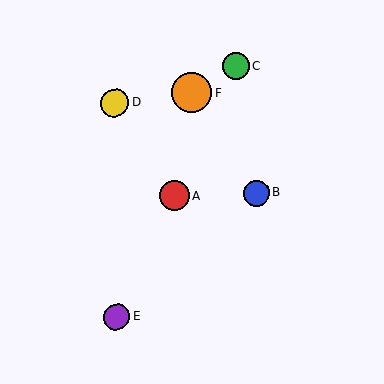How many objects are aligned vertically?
2 objects (D, E) are aligned vertically.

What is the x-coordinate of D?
Object D is at x≈115.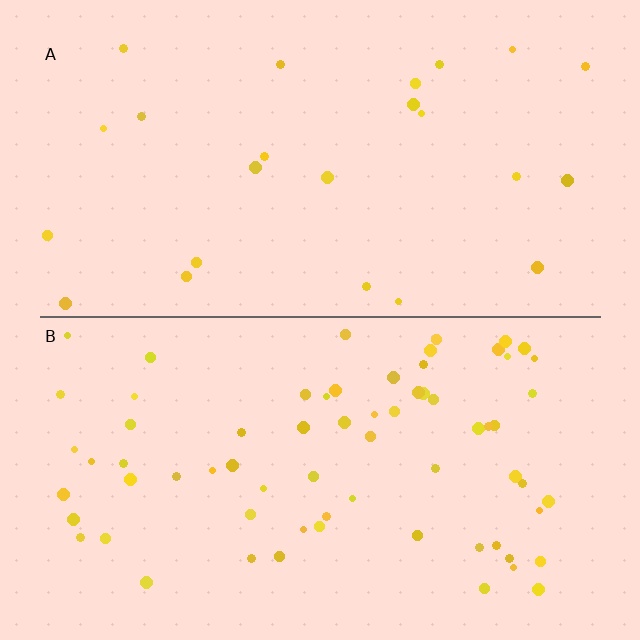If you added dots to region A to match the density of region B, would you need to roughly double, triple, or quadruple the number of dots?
Approximately triple.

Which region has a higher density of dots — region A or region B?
B (the bottom).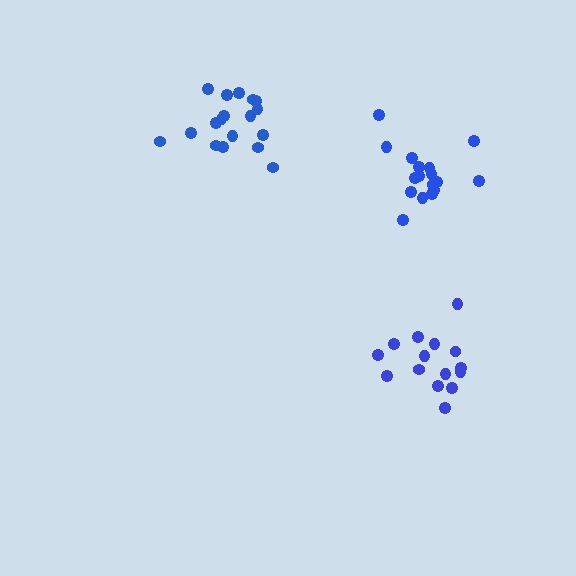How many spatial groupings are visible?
There are 3 spatial groupings.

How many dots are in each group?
Group 1: 15 dots, Group 2: 18 dots, Group 3: 17 dots (50 total).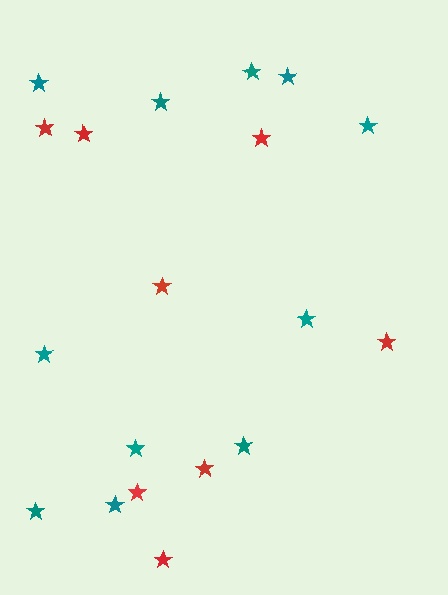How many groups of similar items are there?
There are 2 groups: one group of teal stars (11) and one group of red stars (8).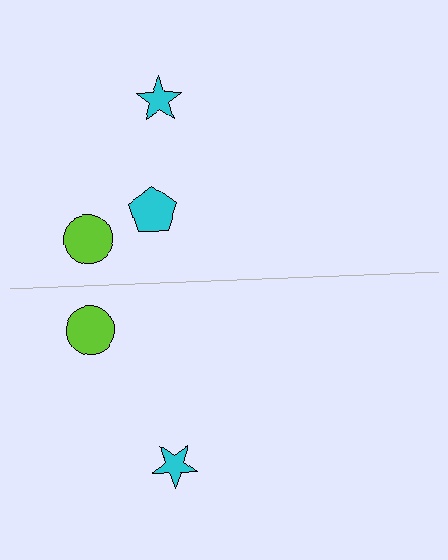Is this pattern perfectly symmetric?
No, the pattern is not perfectly symmetric. A cyan pentagon is missing from the bottom side.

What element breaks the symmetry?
A cyan pentagon is missing from the bottom side.